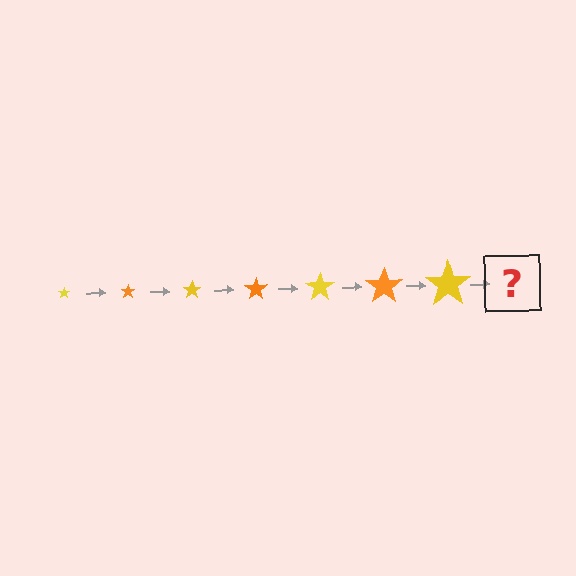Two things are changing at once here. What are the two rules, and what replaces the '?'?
The two rules are that the star grows larger each step and the color cycles through yellow and orange. The '?' should be an orange star, larger than the previous one.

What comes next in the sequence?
The next element should be an orange star, larger than the previous one.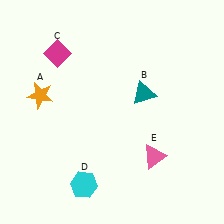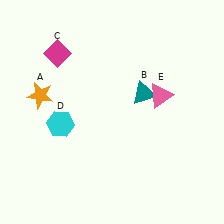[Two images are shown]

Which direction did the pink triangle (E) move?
The pink triangle (E) moved up.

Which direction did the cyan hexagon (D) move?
The cyan hexagon (D) moved up.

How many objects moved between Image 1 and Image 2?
2 objects moved between the two images.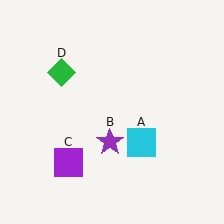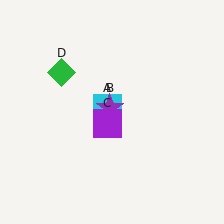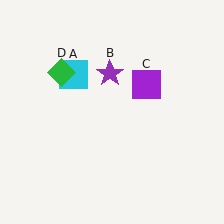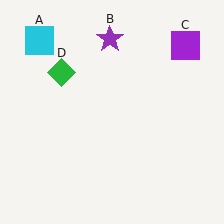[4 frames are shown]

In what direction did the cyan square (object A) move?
The cyan square (object A) moved up and to the left.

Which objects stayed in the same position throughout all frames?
Green diamond (object D) remained stationary.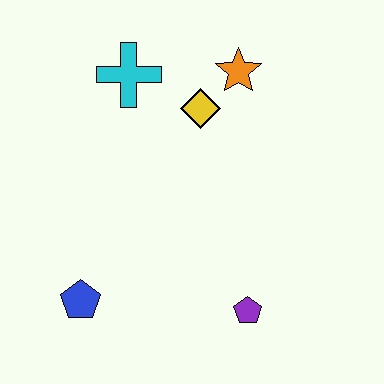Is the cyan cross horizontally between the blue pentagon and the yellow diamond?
Yes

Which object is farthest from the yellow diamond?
The blue pentagon is farthest from the yellow diamond.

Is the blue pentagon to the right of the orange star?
No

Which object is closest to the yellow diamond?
The orange star is closest to the yellow diamond.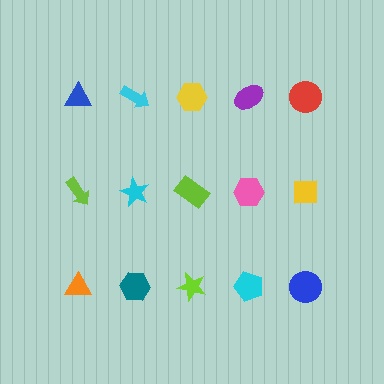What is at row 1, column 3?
A yellow hexagon.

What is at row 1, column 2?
A cyan arrow.